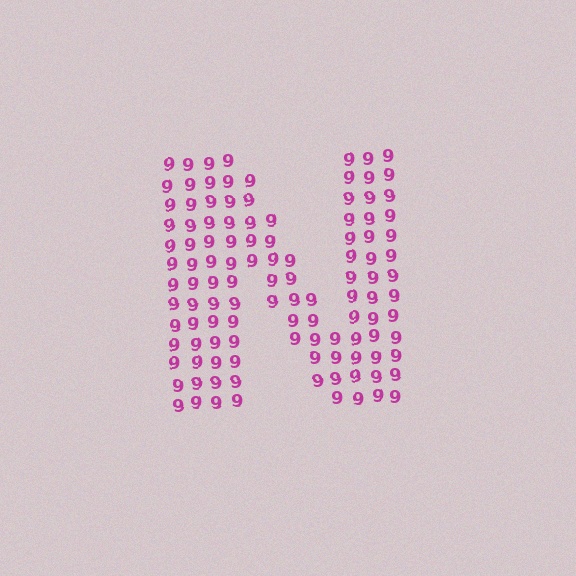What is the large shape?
The large shape is the letter N.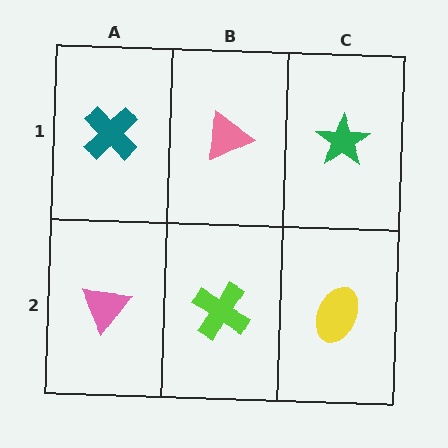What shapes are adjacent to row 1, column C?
A yellow ellipse (row 2, column C), a pink triangle (row 1, column B).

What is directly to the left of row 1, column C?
A pink triangle.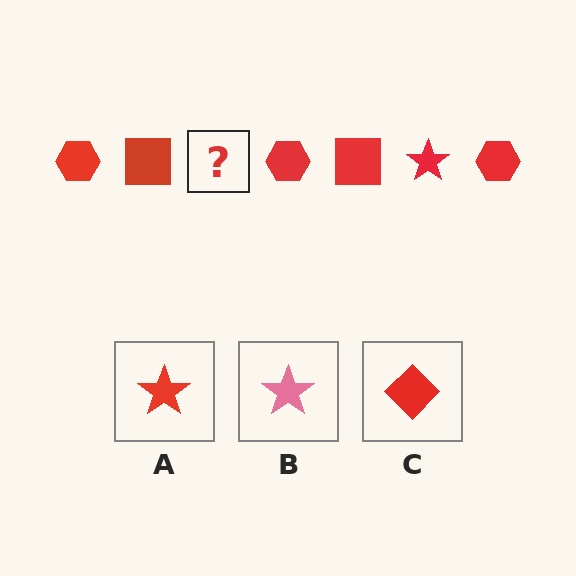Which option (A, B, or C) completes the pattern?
A.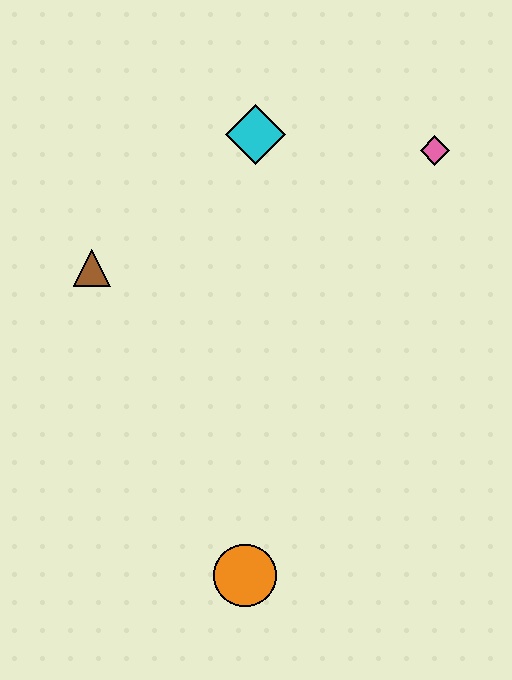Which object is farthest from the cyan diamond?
The orange circle is farthest from the cyan diamond.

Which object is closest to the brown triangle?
The cyan diamond is closest to the brown triangle.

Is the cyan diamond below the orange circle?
No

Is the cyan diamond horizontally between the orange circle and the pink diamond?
Yes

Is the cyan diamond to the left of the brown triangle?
No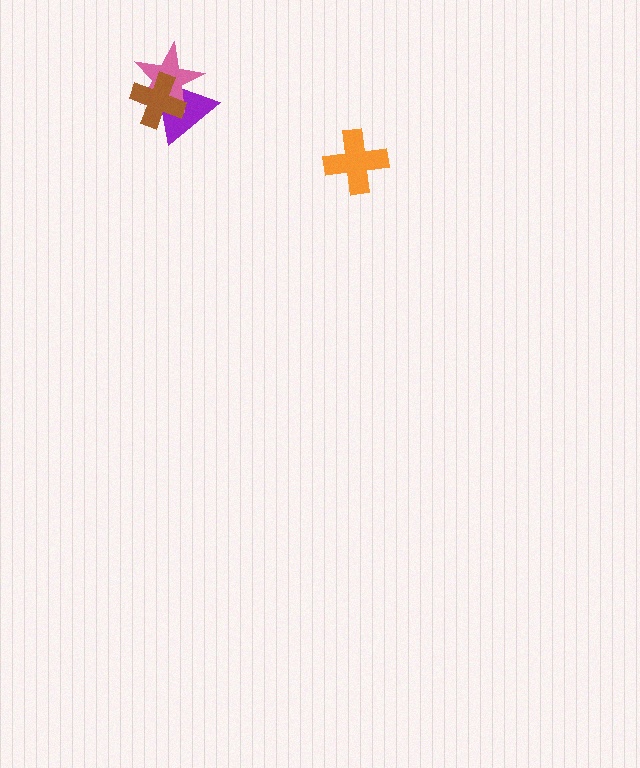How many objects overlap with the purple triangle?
2 objects overlap with the purple triangle.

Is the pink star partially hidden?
Yes, it is partially covered by another shape.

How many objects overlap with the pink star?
2 objects overlap with the pink star.